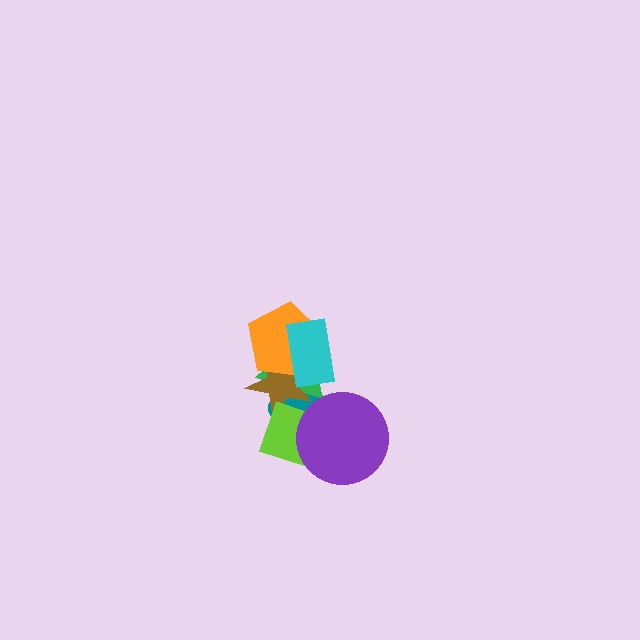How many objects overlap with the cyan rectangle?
4 objects overlap with the cyan rectangle.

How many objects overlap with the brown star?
5 objects overlap with the brown star.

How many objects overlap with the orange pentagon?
3 objects overlap with the orange pentagon.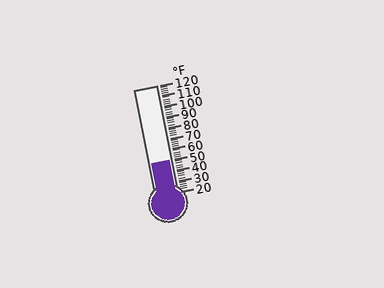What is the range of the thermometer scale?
The thermometer scale ranges from 20°F to 120°F.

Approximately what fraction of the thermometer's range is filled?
The thermometer is filled to approximately 30% of its range.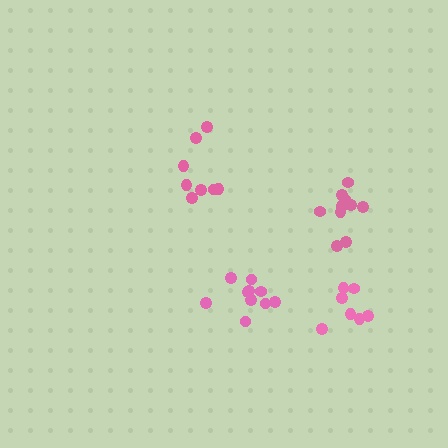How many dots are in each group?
Group 1: 7 dots, Group 2: 10 dots, Group 3: 10 dots, Group 4: 8 dots (35 total).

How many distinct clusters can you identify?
There are 4 distinct clusters.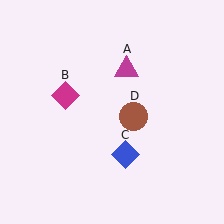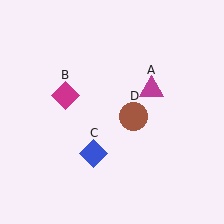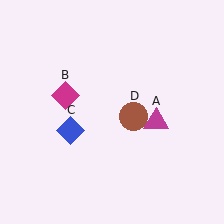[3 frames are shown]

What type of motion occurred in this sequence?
The magenta triangle (object A), blue diamond (object C) rotated clockwise around the center of the scene.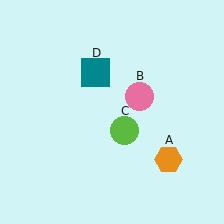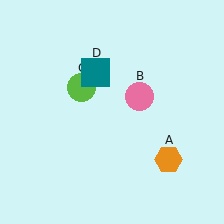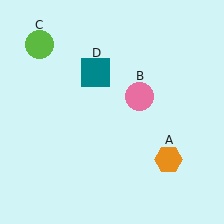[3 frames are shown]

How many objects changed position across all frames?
1 object changed position: lime circle (object C).